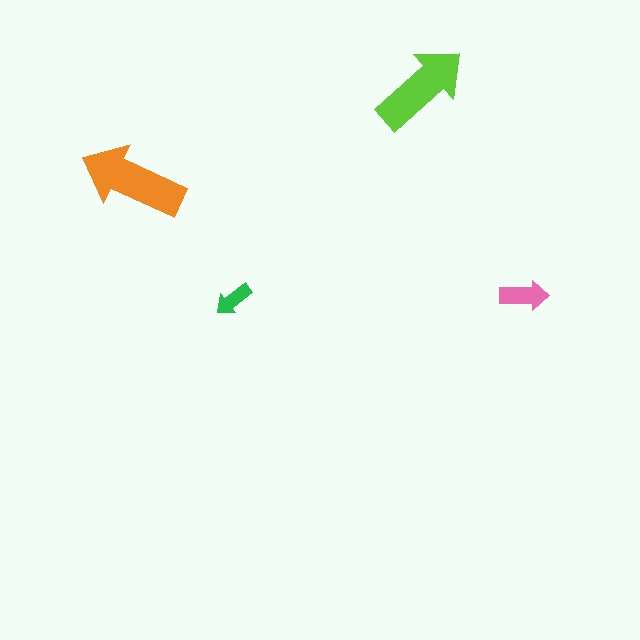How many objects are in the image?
There are 4 objects in the image.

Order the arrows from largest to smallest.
the orange one, the lime one, the pink one, the green one.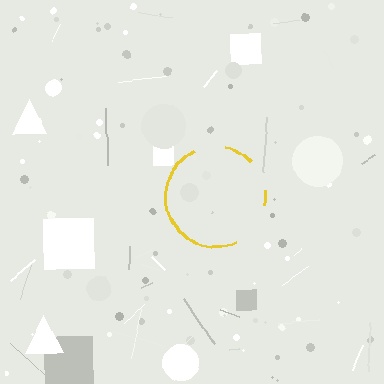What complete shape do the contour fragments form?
The contour fragments form a circle.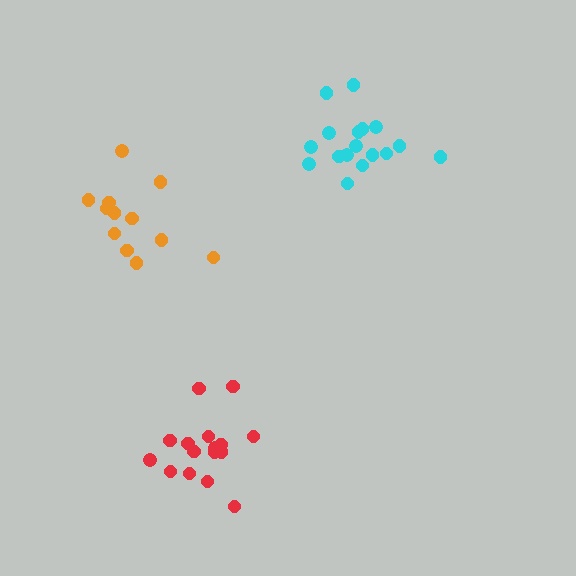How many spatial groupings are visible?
There are 3 spatial groupings.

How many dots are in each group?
Group 1: 12 dots, Group 2: 17 dots, Group 3: 16 dots (45 total).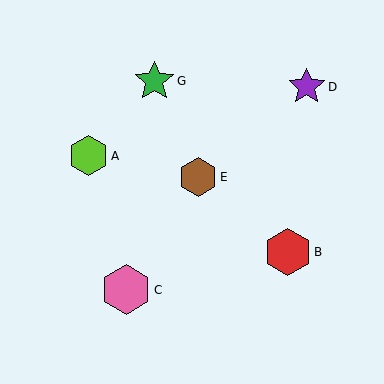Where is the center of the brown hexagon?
The center of the brown hexagon is at (198, 177).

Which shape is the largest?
The pink hexagon (labeled C) is the largest.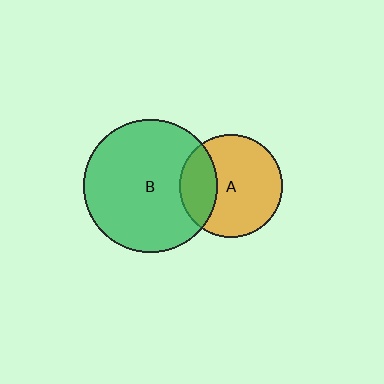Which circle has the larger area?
Circle B (green).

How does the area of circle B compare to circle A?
Approximately 1.7 times.